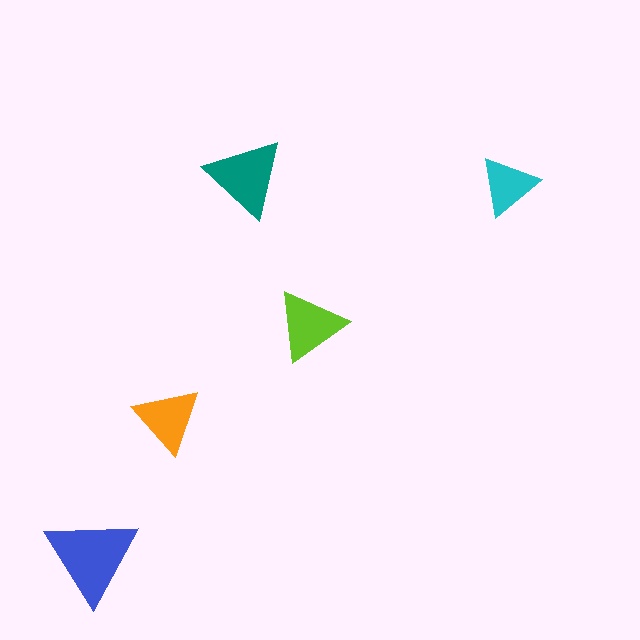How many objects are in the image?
There are 5 objects in the image.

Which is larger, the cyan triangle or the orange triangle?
The orange one.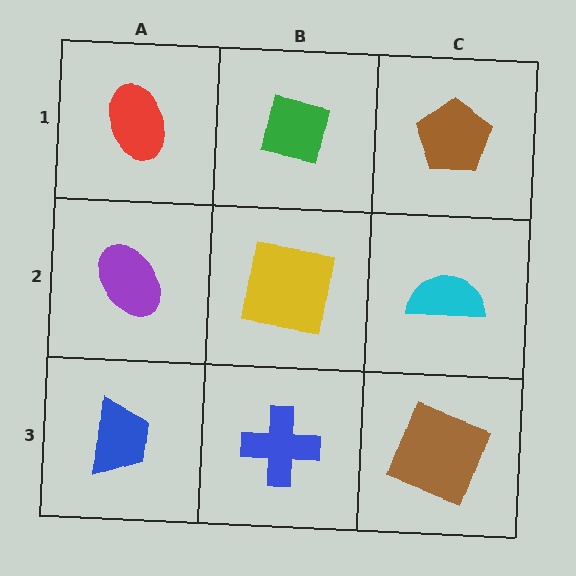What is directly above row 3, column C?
A cyan semicircle.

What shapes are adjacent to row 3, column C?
A cyan semicircle (row 2, column C), a blue cross (row 3, column B).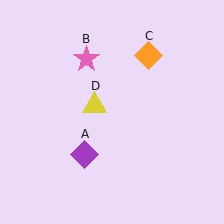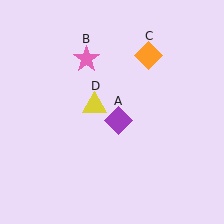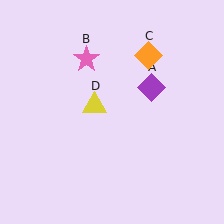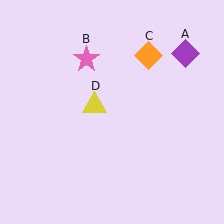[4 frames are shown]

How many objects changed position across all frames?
1 object changed position: purple diamond (object A).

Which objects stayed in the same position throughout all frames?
Pink star (object B) and orange diamond (object C) and yellow triangle (object D) remained stationary.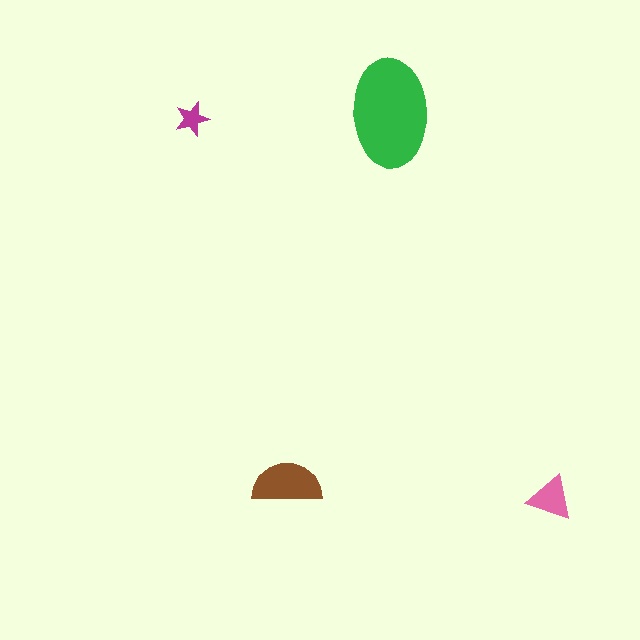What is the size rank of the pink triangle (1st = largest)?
3rd.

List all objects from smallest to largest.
The magenta star, the pink triangle, the brown semicircle, the green ellipse.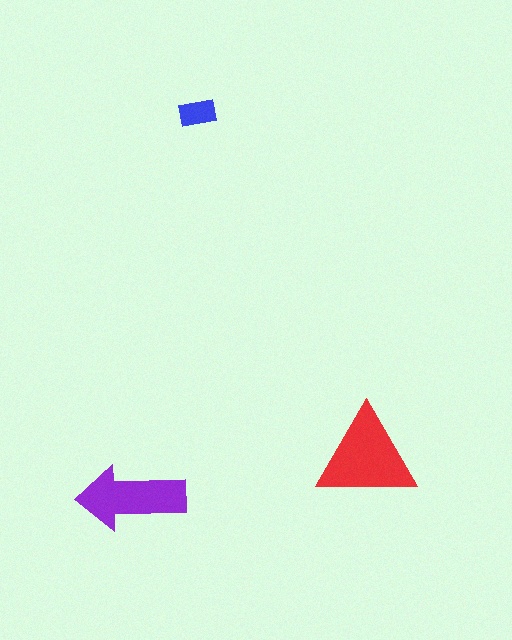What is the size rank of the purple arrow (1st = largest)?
2nd.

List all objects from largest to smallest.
The red triangle, the purple arrow, the blue rectangle.